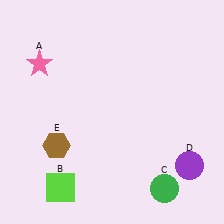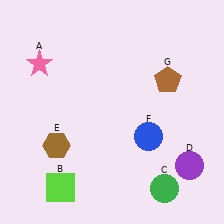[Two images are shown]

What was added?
A blue circle (F), a brown pentagon (G) were added in Image 2.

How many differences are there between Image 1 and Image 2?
There are 2 differences between the two images.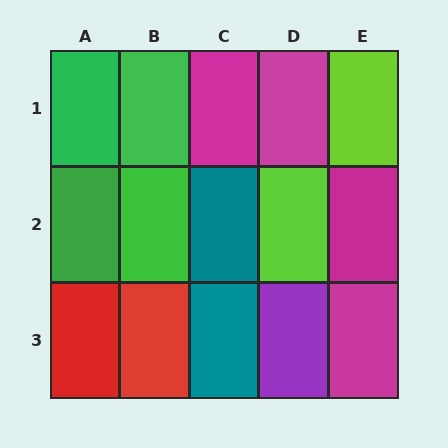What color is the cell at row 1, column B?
Green.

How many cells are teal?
2 cells are teal.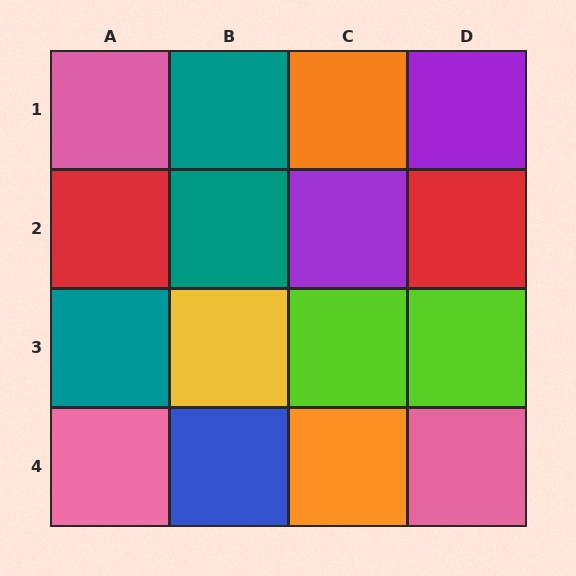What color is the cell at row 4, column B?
Blue.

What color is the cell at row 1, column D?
Purple.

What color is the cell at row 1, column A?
Pink.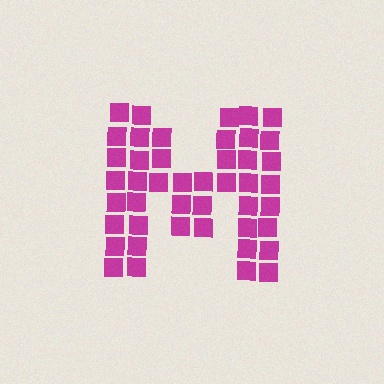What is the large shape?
The large shape is the letter M.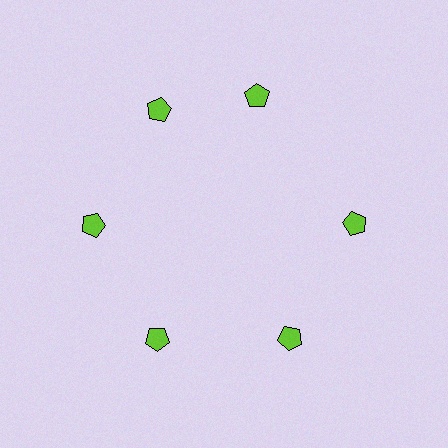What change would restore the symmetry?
The symmetry would be restored by rotating it back into even spacing with its neighbors so that all 6 pentagons sit at equal angles and equal distance from the center.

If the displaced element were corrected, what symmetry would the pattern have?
It would have 6-fold rotational symmetry — the pattern would map onto itself every 60 degrees.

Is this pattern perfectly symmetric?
No. The 6 lime pentagons are arranged in a ring, but one element near the 1 o'clock position is rotated out of alignment along the ring, breaking the 6-fold rotational symmetry.